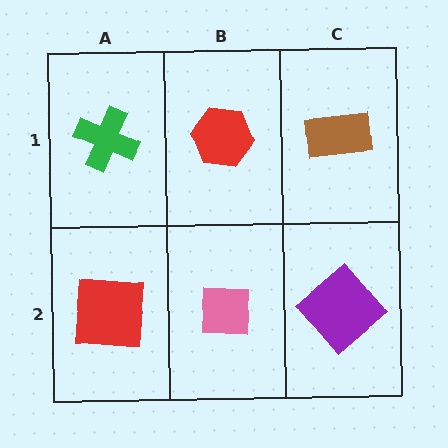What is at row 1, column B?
A red hexagon.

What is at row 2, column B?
A pink square.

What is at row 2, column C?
A purple diamond.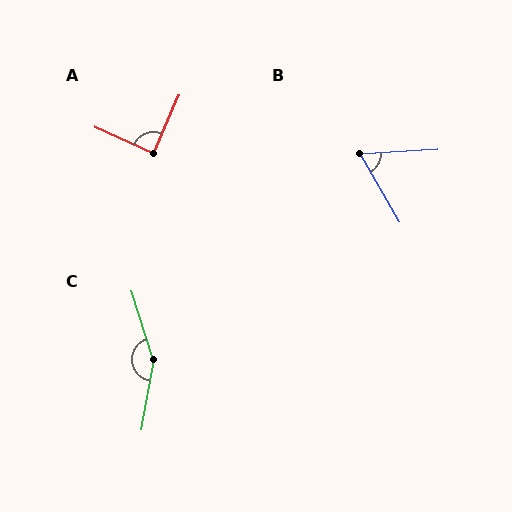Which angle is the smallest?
B, at approximately 63 degrees.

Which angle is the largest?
C, at approximately 152 degrees.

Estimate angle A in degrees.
Approximately 89 degrees.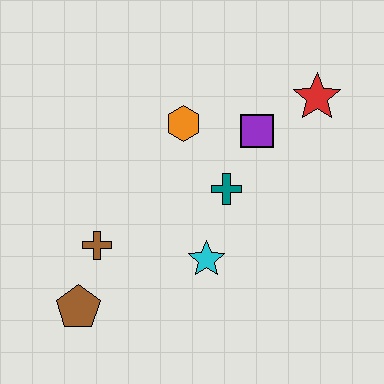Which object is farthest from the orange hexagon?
The brown pentagon is farthest from the orange hexagon.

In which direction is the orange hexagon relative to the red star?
The orange hexagon is to the left of the red star.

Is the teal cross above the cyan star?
Yes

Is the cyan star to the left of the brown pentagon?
No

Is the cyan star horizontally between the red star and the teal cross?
No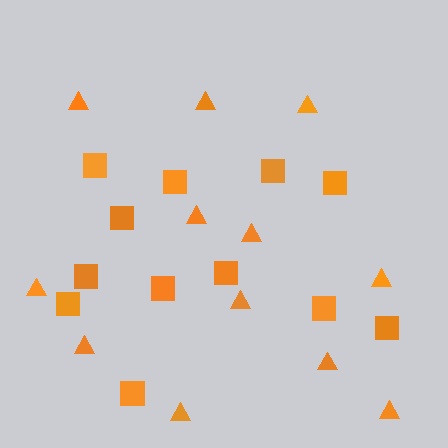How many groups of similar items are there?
There are 2 groups: one group of squares (12) and one group of triangles (12).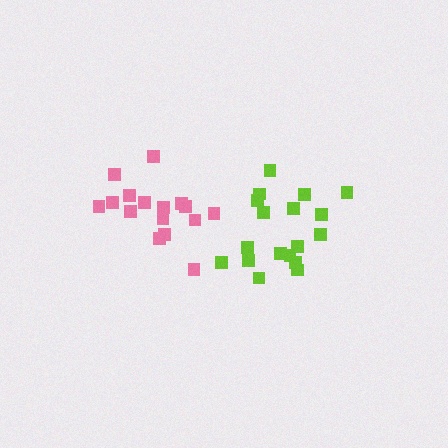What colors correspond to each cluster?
The clusters are colored: pink, lime.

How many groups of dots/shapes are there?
There are 2 groups.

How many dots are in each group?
Group 1: 16 dots, Group 2: 19 dots (35 total).